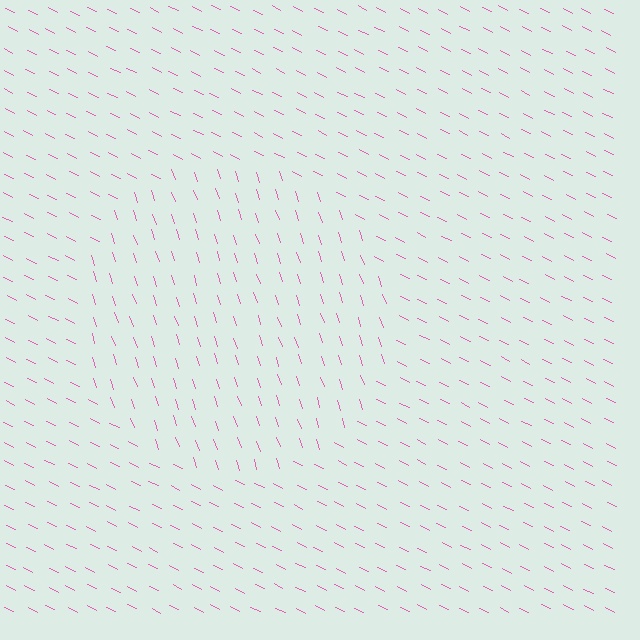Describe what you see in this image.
The image is filled with small pink line segments. A circle region in the image has lines oriented differently from the surrounding lines, creating a visible texture boundary.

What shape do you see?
I see a circle.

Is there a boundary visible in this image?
Yes, there is a texture boundary formed by a change in line orientation.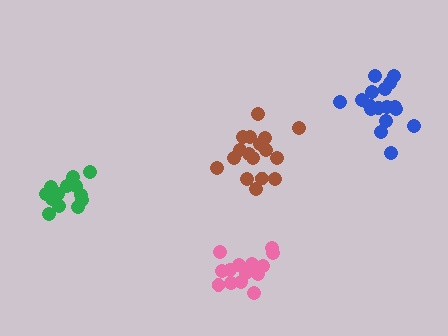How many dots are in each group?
Group 1: 15 dots, Group 2: 17 dots, Group 3: 13 dots, Group 4: 17 dots (62 total).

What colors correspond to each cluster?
The clusters are colored: pink, brown, green, blue.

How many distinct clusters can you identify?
There are 4 distinct clusters.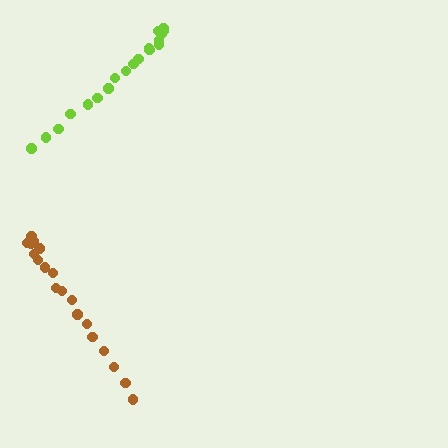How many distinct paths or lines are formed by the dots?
There are 2 distinct paths.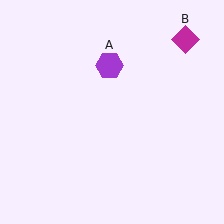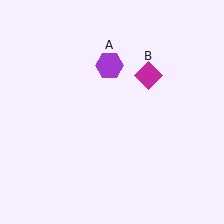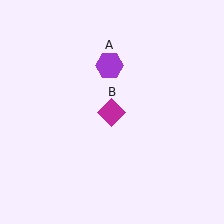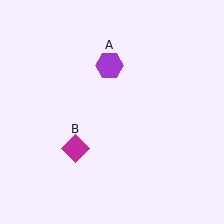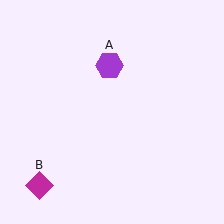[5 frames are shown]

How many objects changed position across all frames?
1 object changed position: magenta diamond (object B).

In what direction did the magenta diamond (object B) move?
The magenta diamond (object B) moved down and to the left.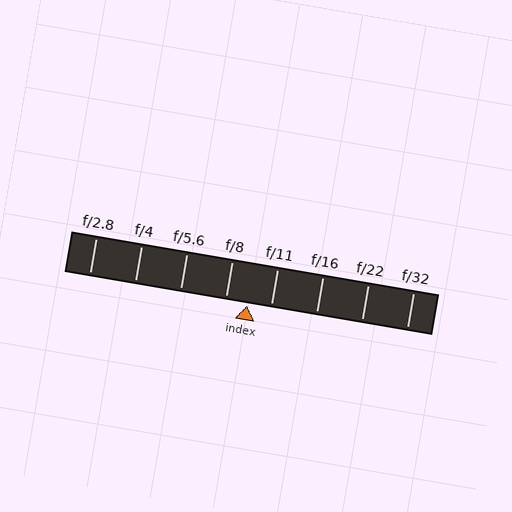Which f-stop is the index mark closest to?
The index mark is closest to f/8.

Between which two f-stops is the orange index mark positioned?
The index mark is between f/8 and f/11.